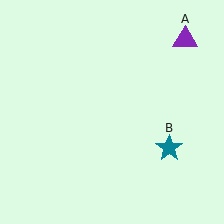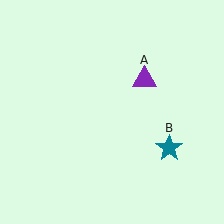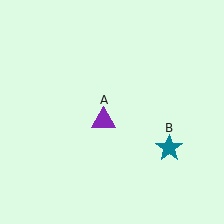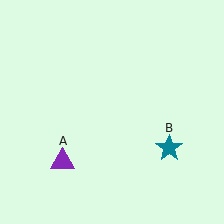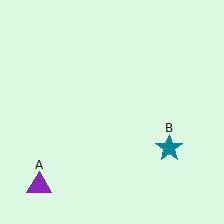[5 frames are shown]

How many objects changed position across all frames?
1 object changed position: purple triangle (object A).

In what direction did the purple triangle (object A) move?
The purple triangle (object A) moved down and to the left.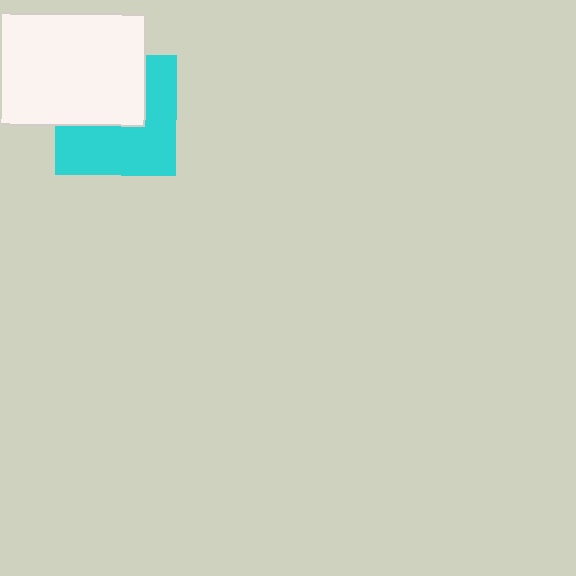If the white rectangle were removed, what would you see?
You would see the complete cyan square.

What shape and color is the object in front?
The object in front is a white rectangle.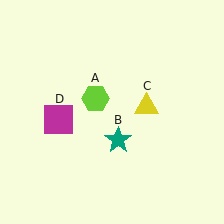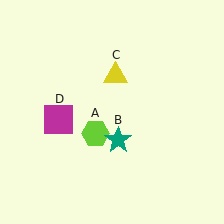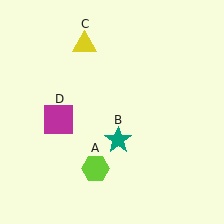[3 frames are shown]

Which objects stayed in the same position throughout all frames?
Teal star (object B) and magenta square (object D) remained stationary.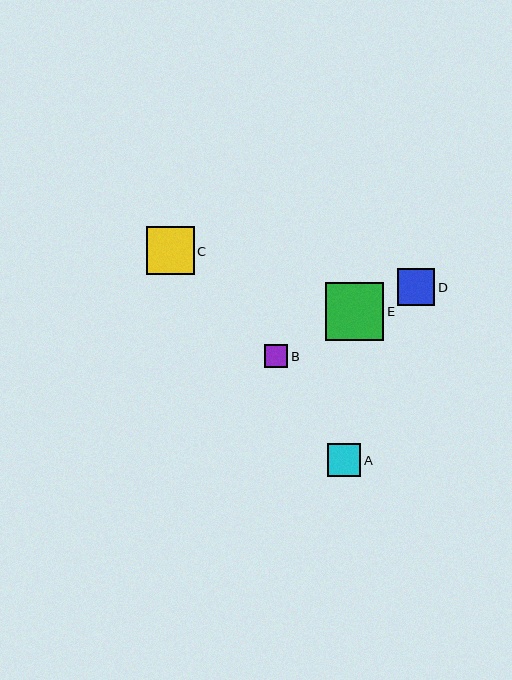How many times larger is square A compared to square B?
Square A is approximately 1.4 times the size of square B.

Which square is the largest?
Square E is the largest with a size of approximately 58 pixels.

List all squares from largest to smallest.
From largest to smallest: E, C, D, A, B.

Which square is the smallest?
Square B is the smallest with a size of approximately 23 pixels.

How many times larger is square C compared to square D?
Square C is approximately 1.3 times the size of square D.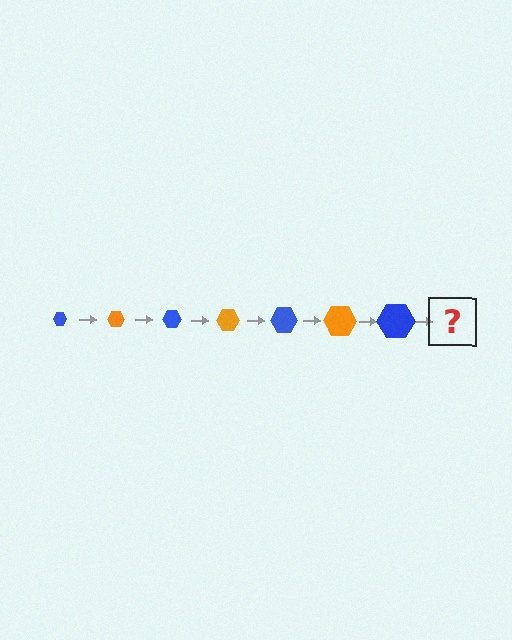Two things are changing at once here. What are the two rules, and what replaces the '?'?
The two rules are that the hexagon grows larger each step and the color cycles through blue and orange. The '?' should be an orange hexagon, larger than the previous one.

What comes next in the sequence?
The next element should be an orange hexagon, larger than the previous one.